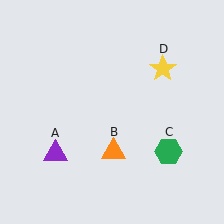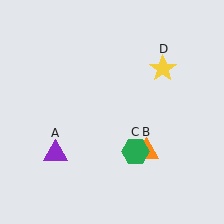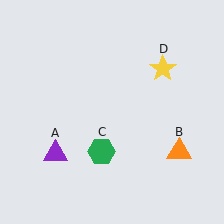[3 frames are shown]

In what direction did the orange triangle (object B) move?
The orange triangle (object B) moved right.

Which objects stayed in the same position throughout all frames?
Purple triangle (object A) and yellow star (object D) remained stationary.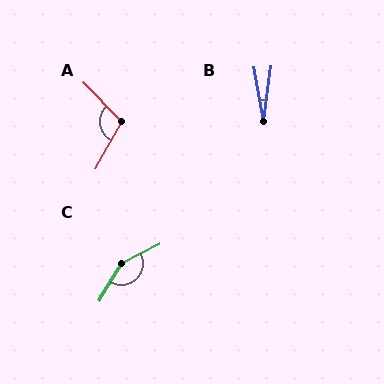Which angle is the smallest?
B, at approximately 17 degrees.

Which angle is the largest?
C, at approximately 148 degrees.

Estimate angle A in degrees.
Approximately 107 degrees.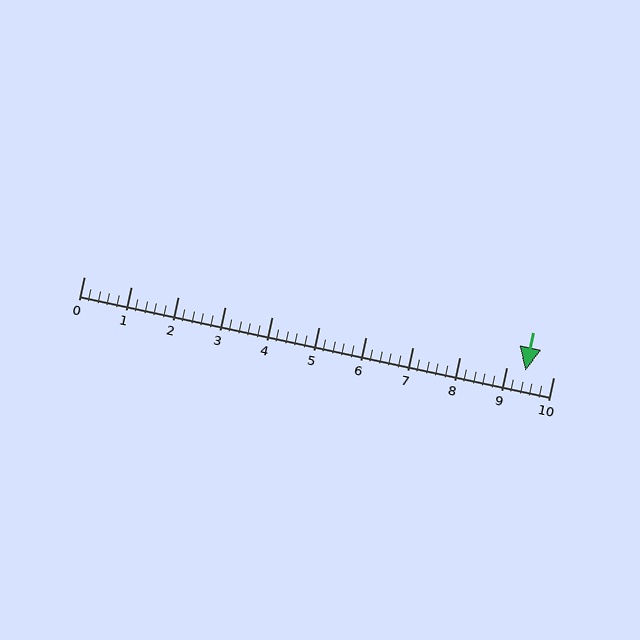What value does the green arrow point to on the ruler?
The green arrow points to approximately 9.4.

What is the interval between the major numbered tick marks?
The major tick marks are spaced 1 units apart.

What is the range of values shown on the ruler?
The ruler shows values from 0 to 10.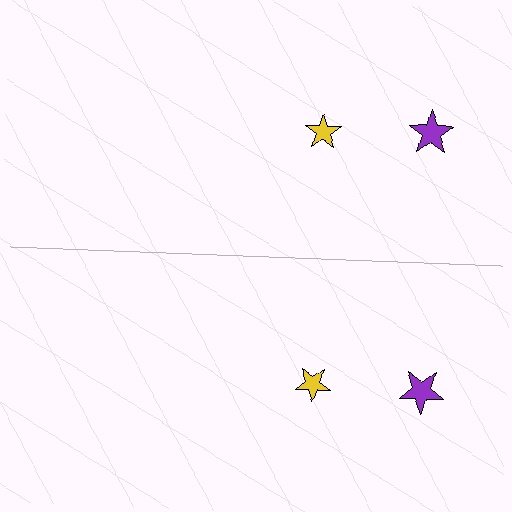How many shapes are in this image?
There are 4 shapes in this image.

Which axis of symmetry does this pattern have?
The pattern has a horizontal axis of symmetry running through the center of the image.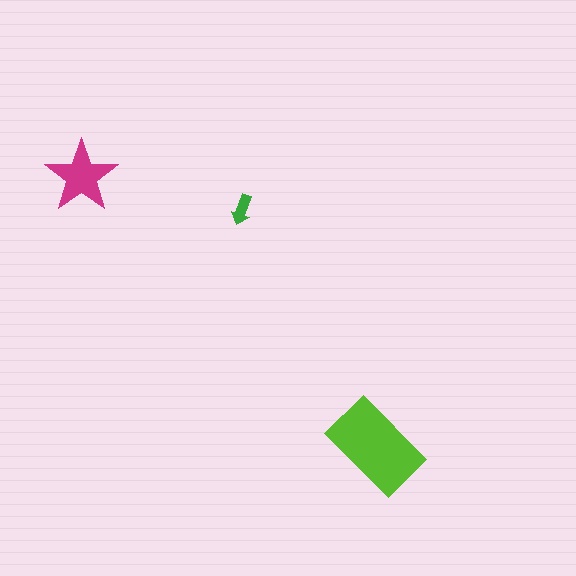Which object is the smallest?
The green arrow.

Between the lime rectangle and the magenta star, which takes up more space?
The lime rectangle.